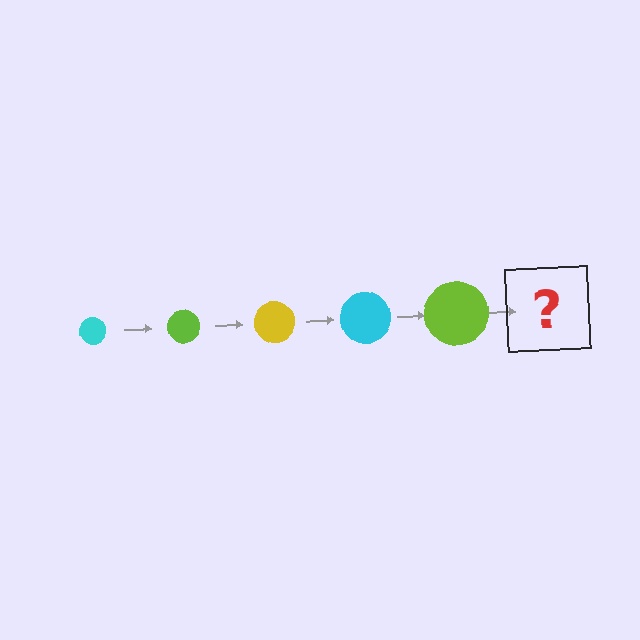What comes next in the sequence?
The next element should be a yellow circle, larger than the previous one.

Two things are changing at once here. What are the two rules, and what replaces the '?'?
The two rules are that the circle grows larger each step and the color cycles through cyan, lime, and yellow. The '?' should be a yellow circle, larger than the previous one.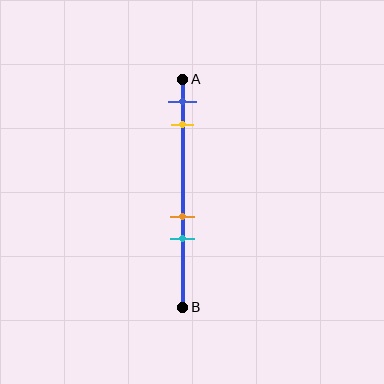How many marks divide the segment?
There are 4 marks dividing the segment.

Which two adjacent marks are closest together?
The orange and cyan marks are the closest adjacent pair.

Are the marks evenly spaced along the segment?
No, the marks are not evenly spaced.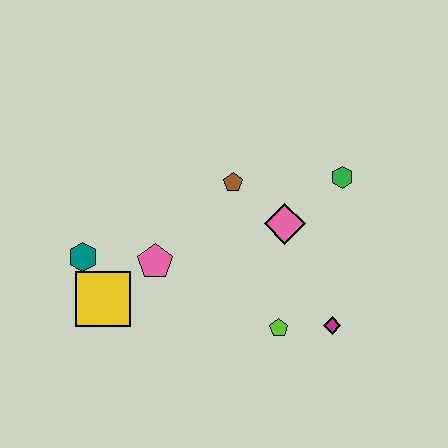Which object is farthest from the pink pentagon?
The green hexagon is farthest from the pink pentagon.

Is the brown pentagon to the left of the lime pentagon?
Yes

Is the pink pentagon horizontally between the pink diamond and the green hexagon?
No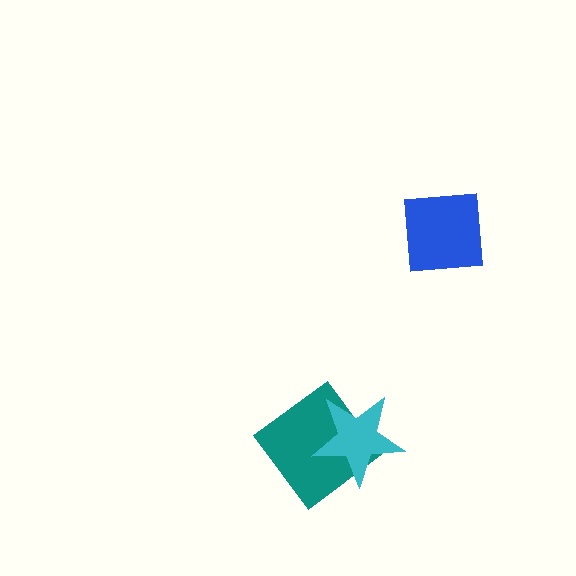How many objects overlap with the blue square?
0 objects overlap with the blue square.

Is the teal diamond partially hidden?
Yes, it is partially covered by another shape.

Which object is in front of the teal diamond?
The cyan star is in front of the teal diamond.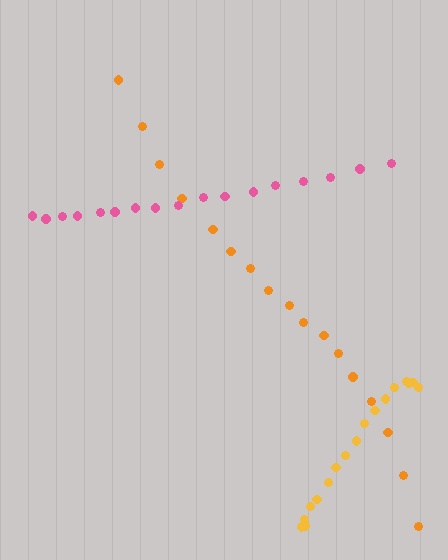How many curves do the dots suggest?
There are 3 distinct paths.